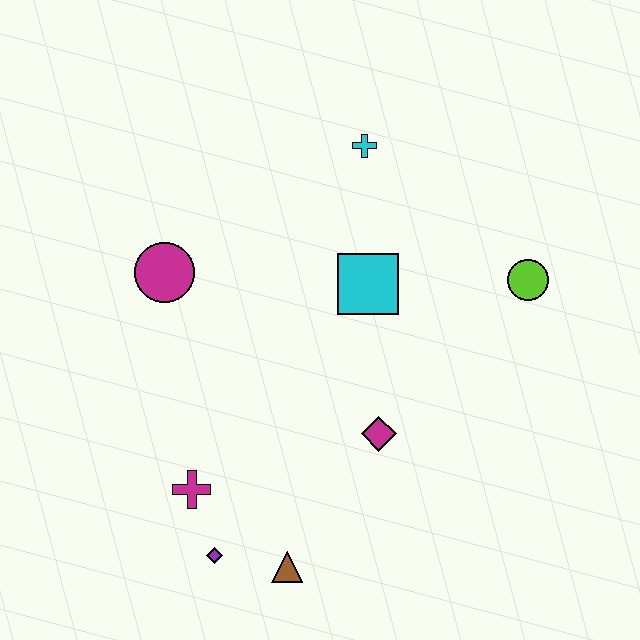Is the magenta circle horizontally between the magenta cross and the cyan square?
No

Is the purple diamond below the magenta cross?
Yes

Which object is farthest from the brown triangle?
The cyan cross is farthest from the brown triangle.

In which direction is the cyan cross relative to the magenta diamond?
The cyan cross is above the magenta diamond.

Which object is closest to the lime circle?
The cyan square is closest to the lime circle.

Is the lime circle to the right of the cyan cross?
Yes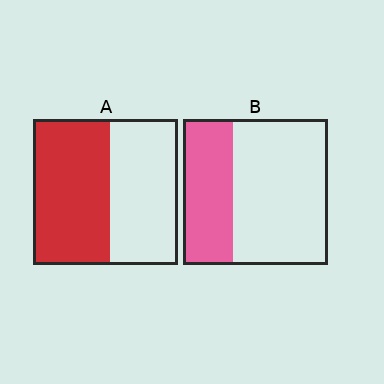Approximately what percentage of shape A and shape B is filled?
A is approximately 55% and B is approximately 35%.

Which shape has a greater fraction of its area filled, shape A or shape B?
Shape A.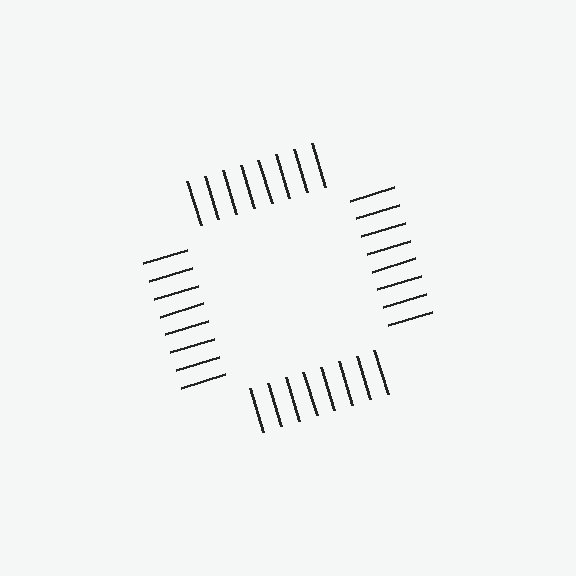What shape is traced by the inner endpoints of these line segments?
An illusory square — the line segments terminate on its edges but no continuous stroke is drawn.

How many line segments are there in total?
32 — 8 along each of the 4 edges.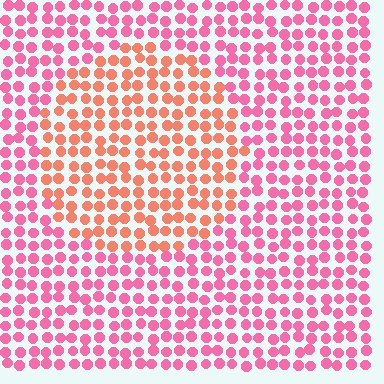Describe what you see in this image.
The image is filled with small pink elements in a uniform arrangement. A circle-shaped region is visible where the elements are tinted to a slightly different hue, forming a subtle color boundary.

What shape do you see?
I see a circle.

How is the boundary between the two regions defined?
The boundary is defined purely by a slight shift in hue (about 36 degrees). Spacing, size, and orientation are identical on both sides.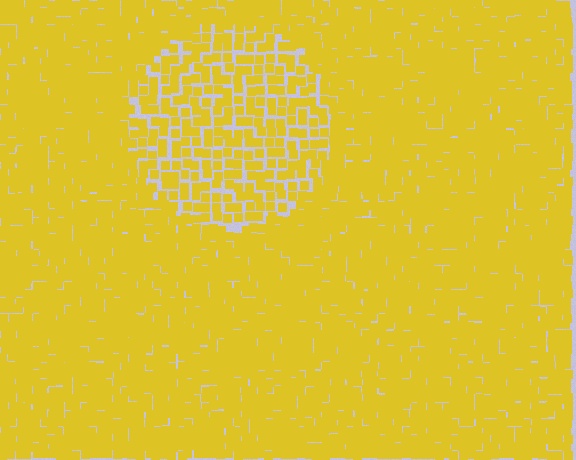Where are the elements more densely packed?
The elements are more densely packed outside the circle boundary.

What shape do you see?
I see a circle.